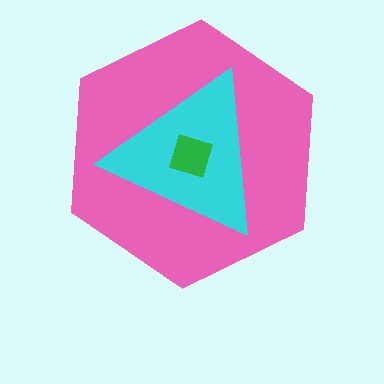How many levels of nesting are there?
3.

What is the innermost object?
The green diamond.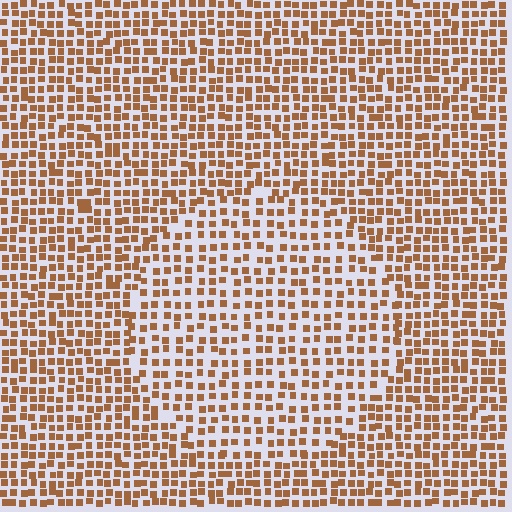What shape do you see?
I see a circle.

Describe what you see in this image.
The image contains small brown elements arranged at two different densities. A circle-shaped region is visible where the elements are less densely packed than the surrounding area.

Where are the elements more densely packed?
The elements are more densely packed outside the circle boundary.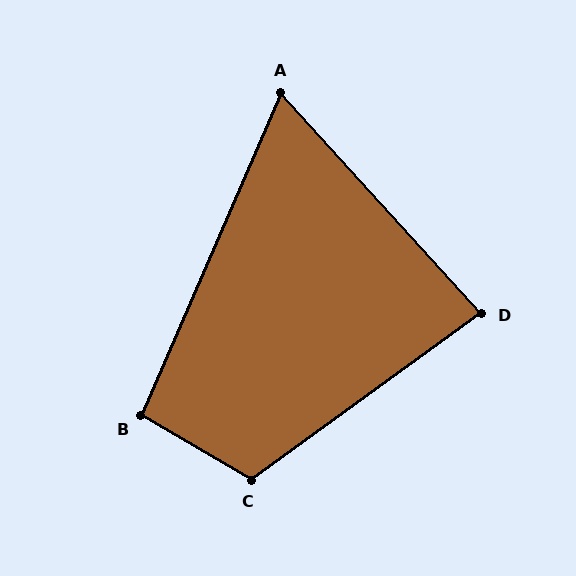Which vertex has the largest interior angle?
C, at approximately 114 degrees.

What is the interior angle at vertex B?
Approximately 96 degrees (obtuse).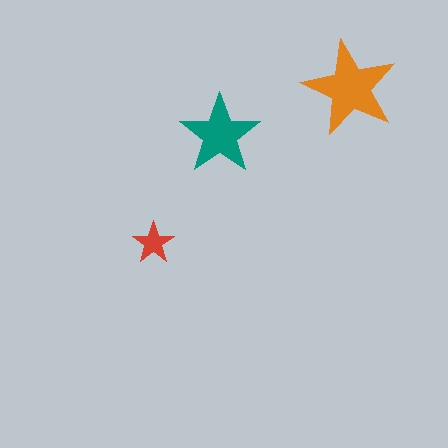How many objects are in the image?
There are 3 objects in the image.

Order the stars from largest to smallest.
the orange one, the teal one, the red one.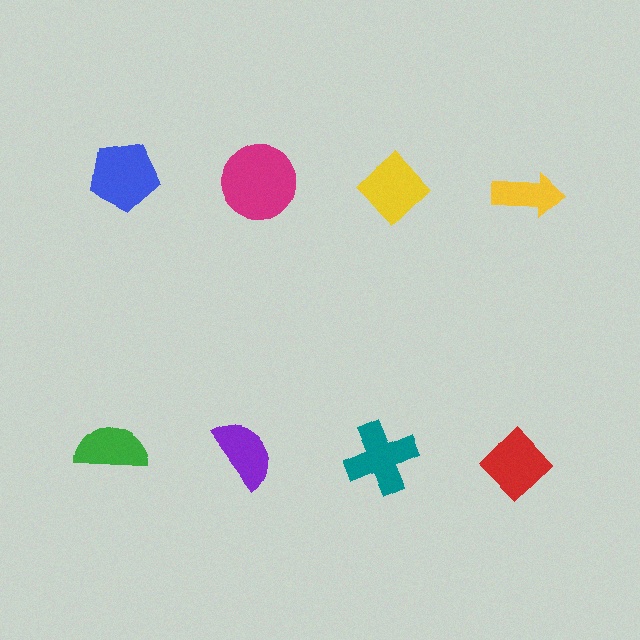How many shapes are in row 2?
4 shapes.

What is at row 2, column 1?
A green semicircle.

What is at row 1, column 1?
A blue pentagon.